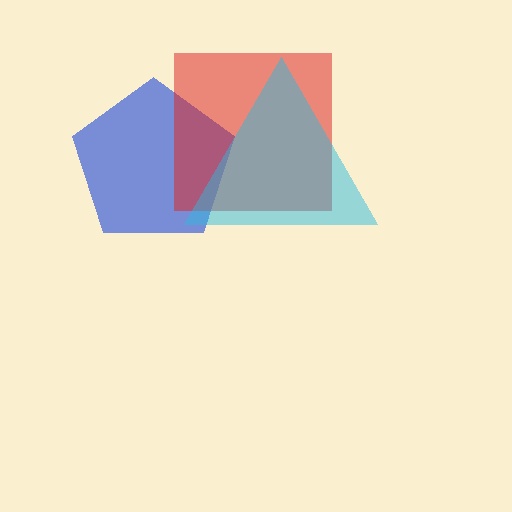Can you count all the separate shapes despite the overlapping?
Yes, there are 3 separate shapes.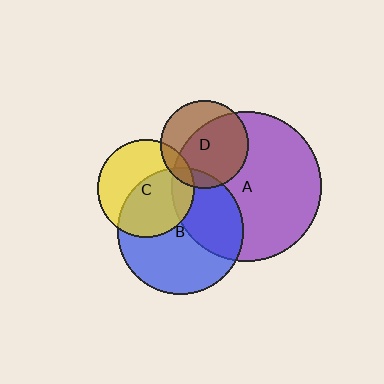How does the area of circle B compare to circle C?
Approximately 1.7 times.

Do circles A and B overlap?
Yes.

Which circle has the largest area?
Circle A (purple).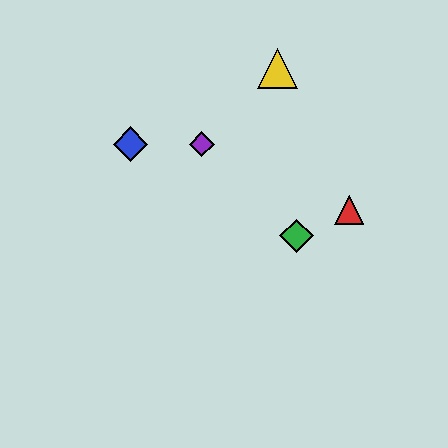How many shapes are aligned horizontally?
2 shapes (the blue diamond, the purple diamond) are aligned horizontally.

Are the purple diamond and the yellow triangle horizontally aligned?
No, the purple diamond is at y≈144 and the yellow triangle is at y≈69.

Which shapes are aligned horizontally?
The blue diamond, the purple diamond are aligned horizontally.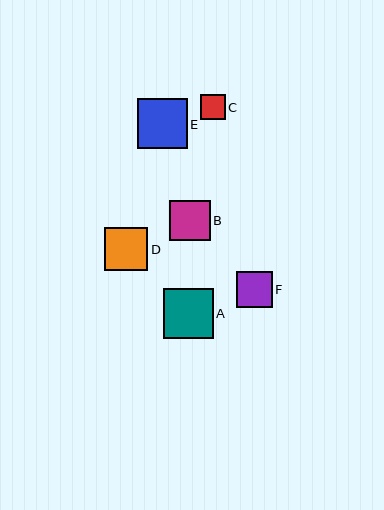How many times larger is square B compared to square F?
Square B is approximately 1.1 times the size of square F.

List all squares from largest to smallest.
From largest to smallest: E, A, D, B, F, C.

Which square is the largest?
Square E is the largest with a size of approximately 50 pixels.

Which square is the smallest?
Square C is the smallest with a size of approximately 25 pixels.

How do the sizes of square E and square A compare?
Square E and square A are approximately the same size.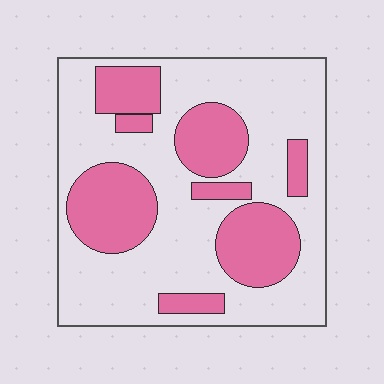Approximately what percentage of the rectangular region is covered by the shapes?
Approximately 35%.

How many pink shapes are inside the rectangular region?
8.